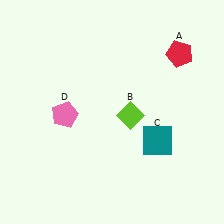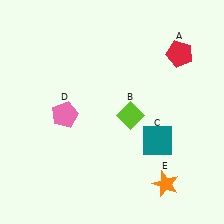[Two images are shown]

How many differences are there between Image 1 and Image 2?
There is 1 difference between the two images.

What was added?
An orange star (E) was added in Image 2.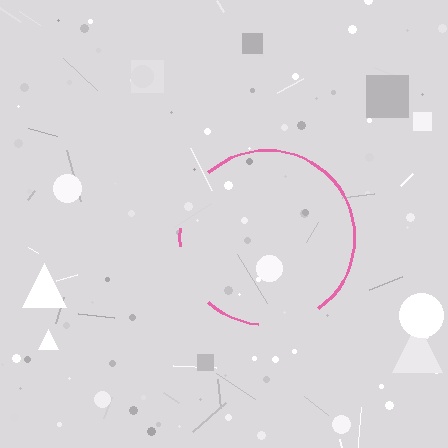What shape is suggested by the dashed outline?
The dashed outline suggests a circle.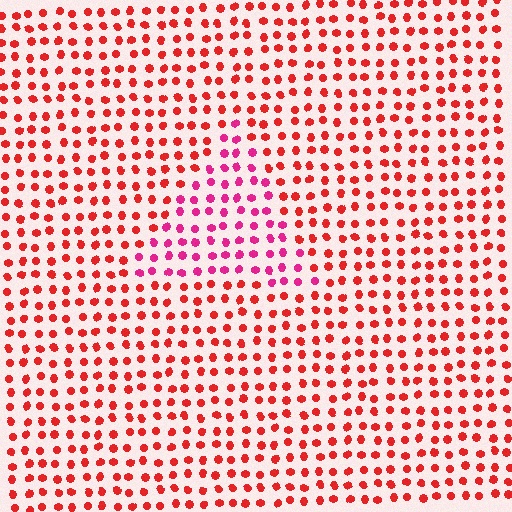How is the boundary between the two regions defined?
The boundary is defined purely by a slight shift in hue (about 34 degrees). Spacing, size, and orientation are identical on both sides.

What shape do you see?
I see a triangle.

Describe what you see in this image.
The image is filled with small red elements in a uniform arrangement. A triangle-shaped region is visible where the elements are tinted to a slightly different hue, forming a subtle color boundary.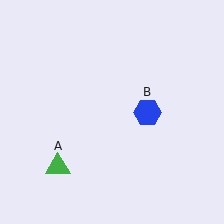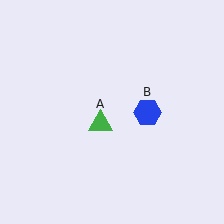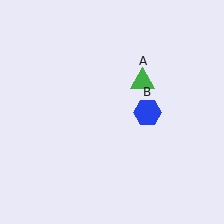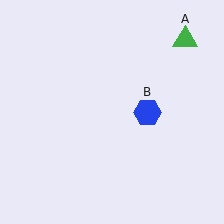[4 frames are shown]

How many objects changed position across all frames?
1 object changed position: green triangle (object A).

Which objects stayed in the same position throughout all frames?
Blue hexagon (object B) remained stationary.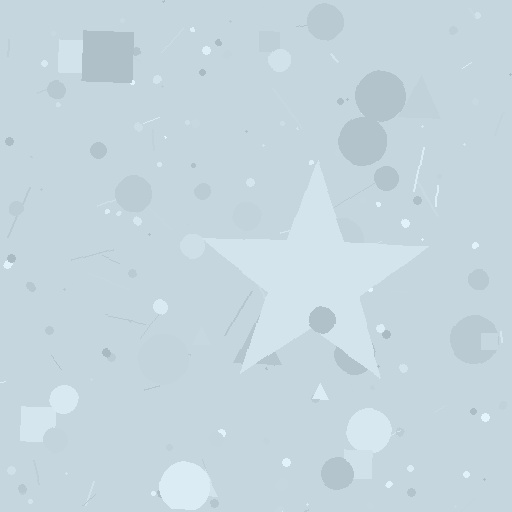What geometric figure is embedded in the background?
A star is embedded in the background.